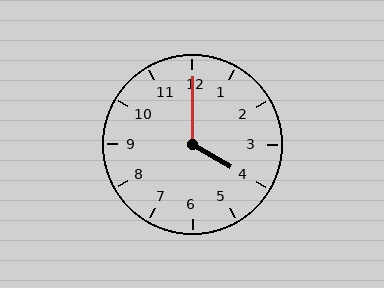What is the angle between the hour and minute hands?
Approximately 120 degrees.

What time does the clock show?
4:00.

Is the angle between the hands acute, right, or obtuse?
It is obtuse.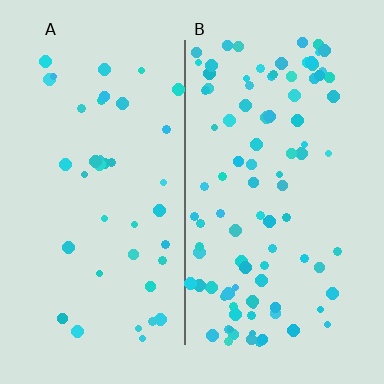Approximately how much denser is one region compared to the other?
Approximately 2.4× — region B over region A.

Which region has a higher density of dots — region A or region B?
B (the right).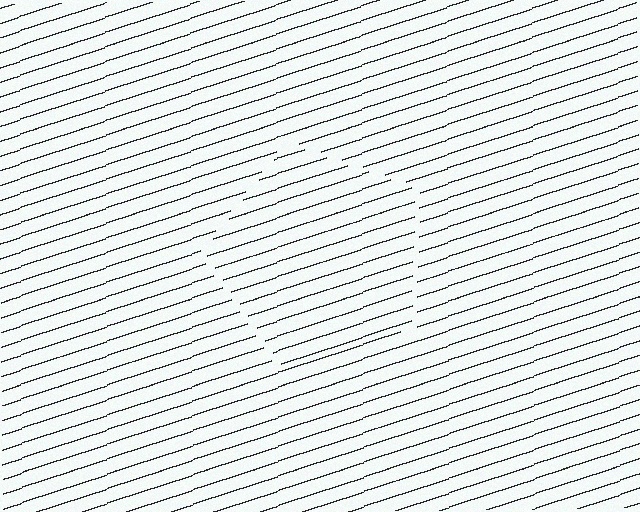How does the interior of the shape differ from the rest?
The interior of the shape contains the same grating, shifted by half a period — the contour is defined by the phase discontinuity where line-ends from the inner and outer gratings abut.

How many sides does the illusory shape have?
5 sides — the line-ends trace a pentagon.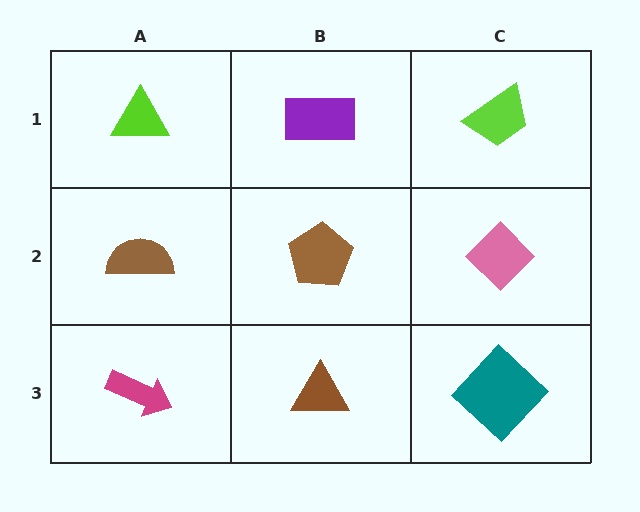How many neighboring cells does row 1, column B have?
3.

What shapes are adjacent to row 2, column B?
A purple rectangle (row 1, column B), a brown triangle (row 3, column B), a brown semicircle (row 2, column A), a pink diamond (row 2, column C).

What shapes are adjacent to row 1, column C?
A pink diamond (row 2, column C), a purple rectangle (row 1, column B).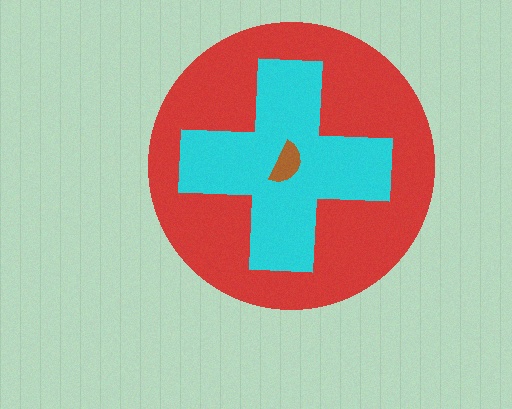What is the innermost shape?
The brown semicircle.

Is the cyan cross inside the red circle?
Yes.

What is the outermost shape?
The red circle.